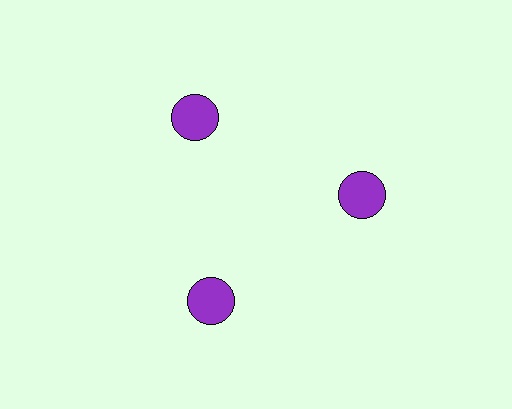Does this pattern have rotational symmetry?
Yes, this pattern has 3-fold rotational symmetry. It looks the same after rotating 120 degrees around the center.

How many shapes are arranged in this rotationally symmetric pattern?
There are 3 shapes, arranged in 3 groups of 1.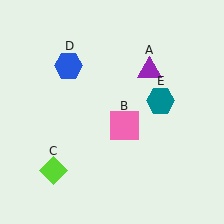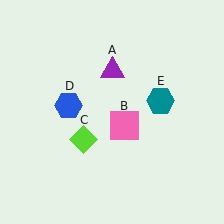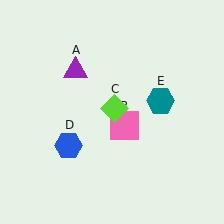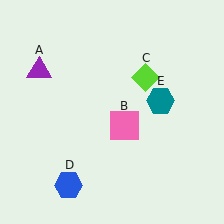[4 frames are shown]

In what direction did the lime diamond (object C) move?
The lime diamond (object C) moved up and to the right.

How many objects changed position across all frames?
3 objects changed position: purple triangle (object A), lime diamond (object C), blue hexagon (object D).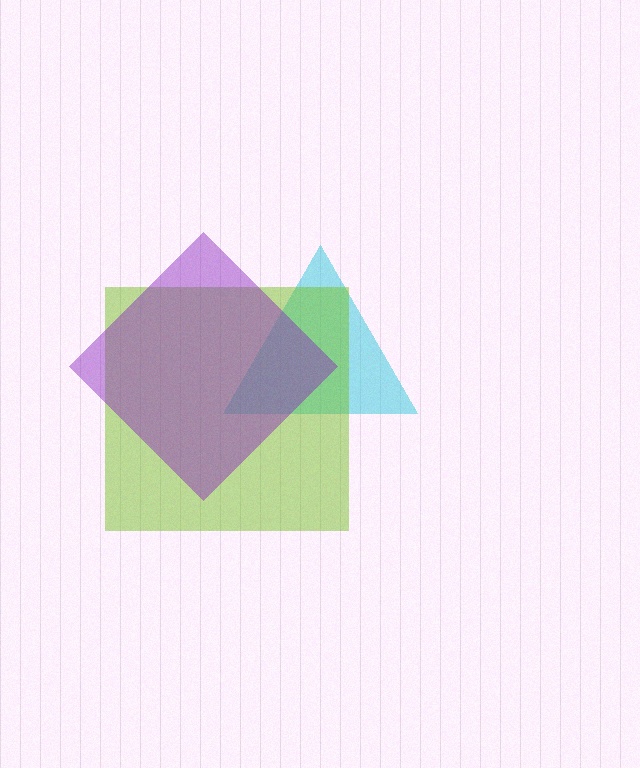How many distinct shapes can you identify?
There are 3 distinct shapes: a cyan triangle, a lime square, a purple diamond.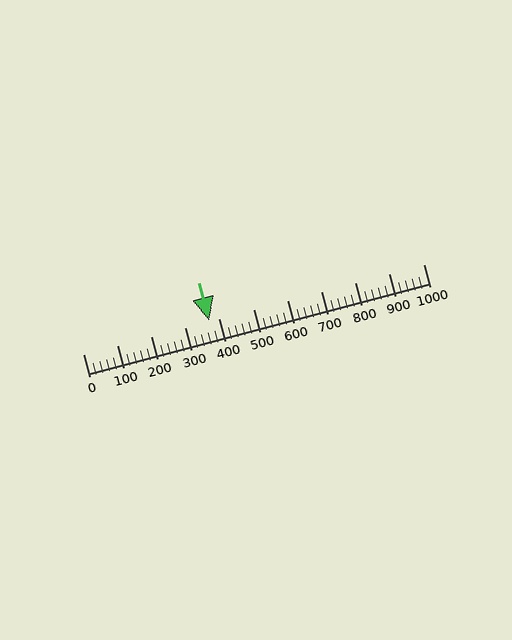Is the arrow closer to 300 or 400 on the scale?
The arrow is closer to 400.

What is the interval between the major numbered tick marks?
The major tick marks are spaced 100 units apart.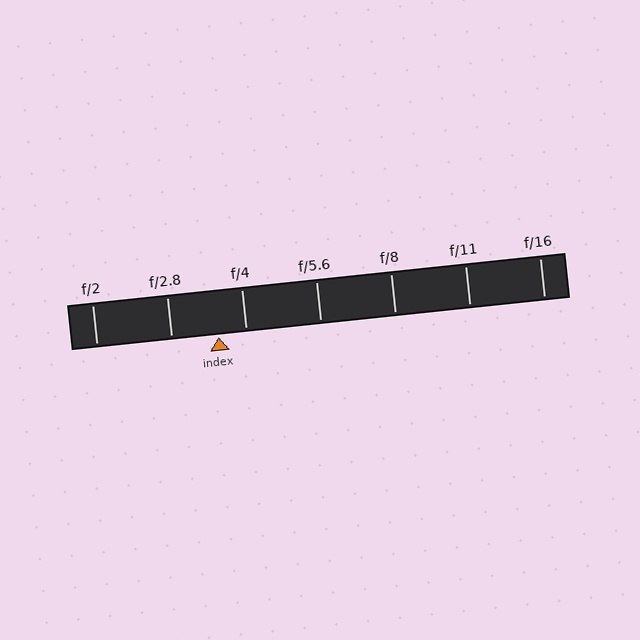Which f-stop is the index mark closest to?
The index mark is closest to f/4.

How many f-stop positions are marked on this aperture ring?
There are 7 f-stop positions marked.